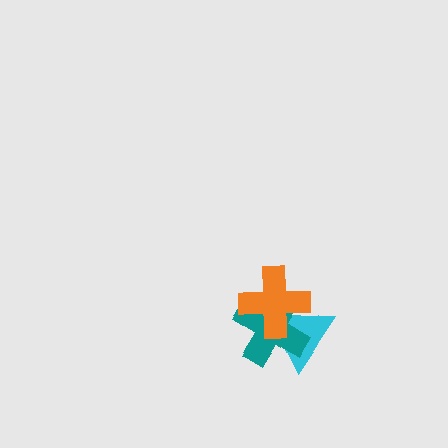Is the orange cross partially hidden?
No, no other shape covers it.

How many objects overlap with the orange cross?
2 objects overlap with the orange cross.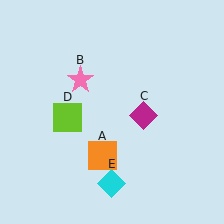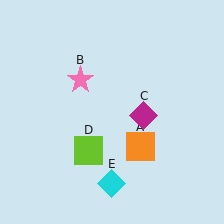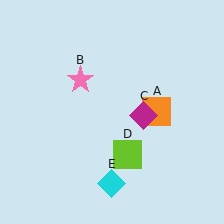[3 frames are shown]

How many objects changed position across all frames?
2 objects changed position: orange square (object A), lime square (object D).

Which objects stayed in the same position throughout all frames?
Pink star (object B) and magenta diamond (object C) and cyan diamond (object E) remained stationary.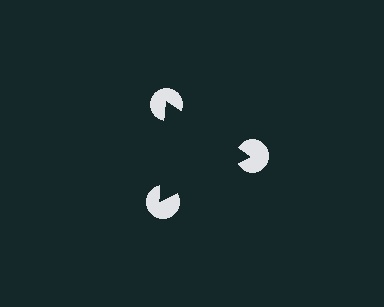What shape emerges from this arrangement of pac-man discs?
An illusory triangle — its edges are inferred from the aligned wedge cuts in the pac-man discs, not physically drawn.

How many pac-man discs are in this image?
There are 3 — one at each vertex of the illusory triangle.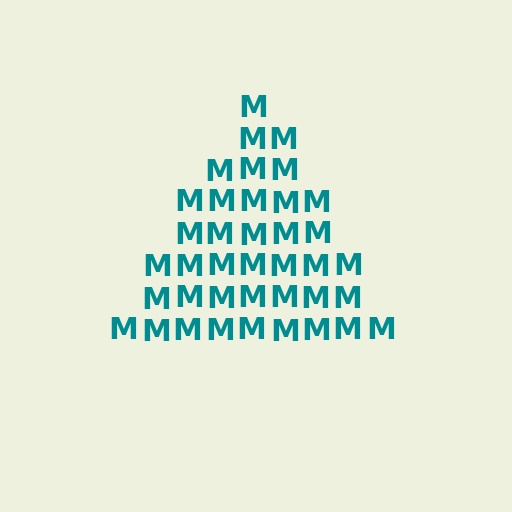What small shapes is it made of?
It is made of small letter M's.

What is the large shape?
The large shape is a triangle.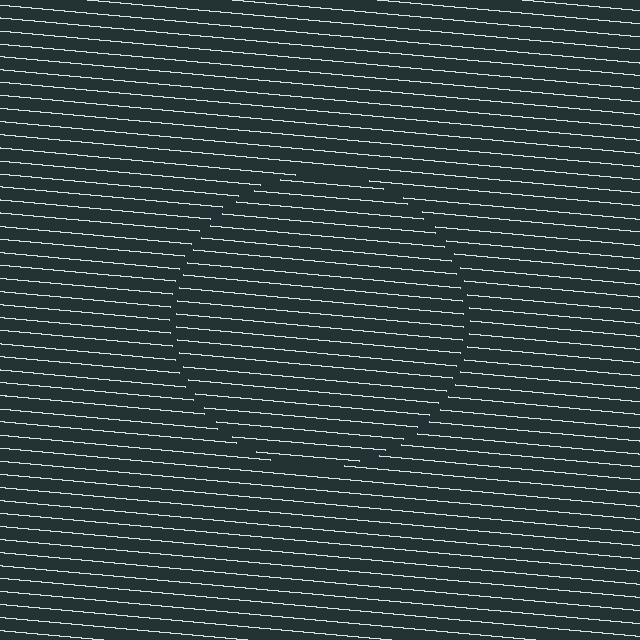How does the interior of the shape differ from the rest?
The interior of the shape contains the same grating, shifted by half a period — the contour is defined by the phase discontinuity where line-ends from the inner and outer gratings abut.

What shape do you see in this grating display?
An illusory circle. The interior of the shape contains the same grating, shifted by half a period — the contour is defined by the phase discontinuity where line-ends from the inner and outer gratings abut.